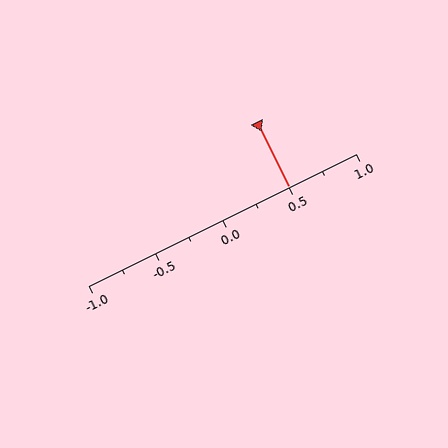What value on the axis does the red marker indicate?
The marker indicates approximately 0.5.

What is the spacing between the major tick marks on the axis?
The major ticks are spaced 0.5 apart.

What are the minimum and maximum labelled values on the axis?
The axis runs from -1.0 to 1.0.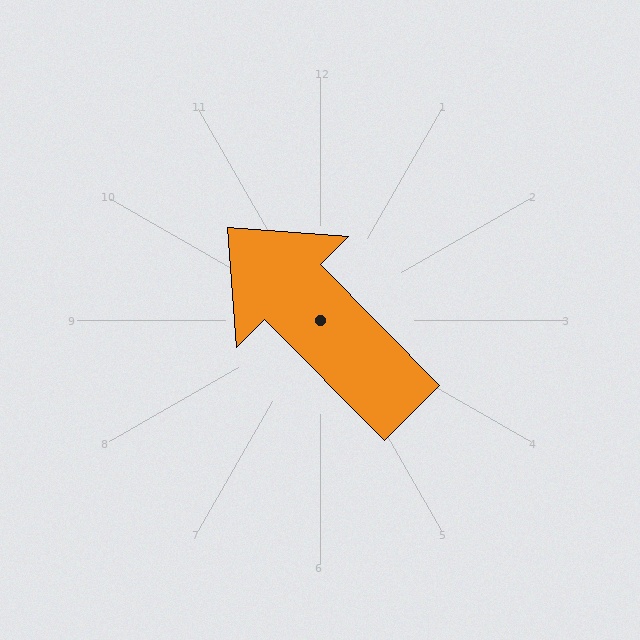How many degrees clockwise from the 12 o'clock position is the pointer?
Approximately 315 degrees.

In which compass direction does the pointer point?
Northwest.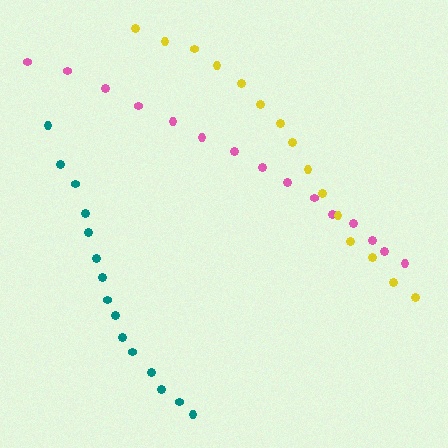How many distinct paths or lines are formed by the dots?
There are 3 distinct paths.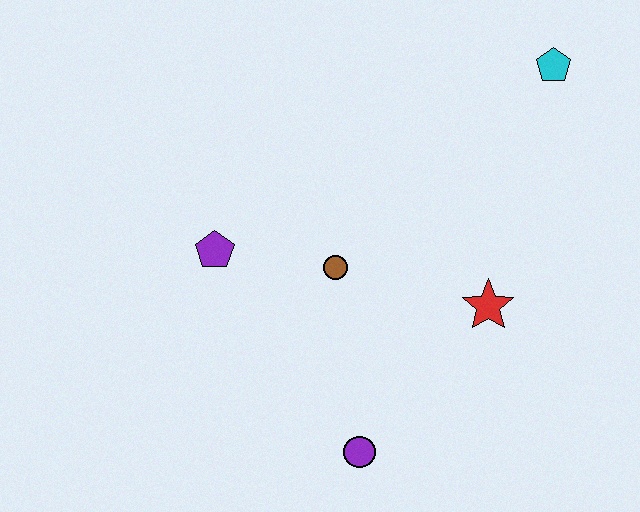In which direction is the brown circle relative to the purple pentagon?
The brown circle is to the right of the purple pentagon.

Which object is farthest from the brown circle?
The cyan pentagon is farthest from the brown circle.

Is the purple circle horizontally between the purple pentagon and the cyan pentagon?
Yes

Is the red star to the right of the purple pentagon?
Yes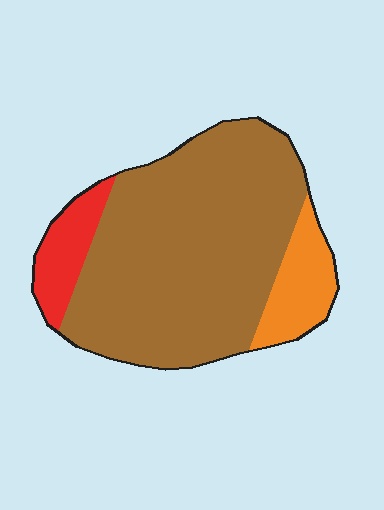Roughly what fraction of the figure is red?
Red takes up about one tenth (1/10) of the figure.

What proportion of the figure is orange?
Orange takes up less than a sixth of the figure.